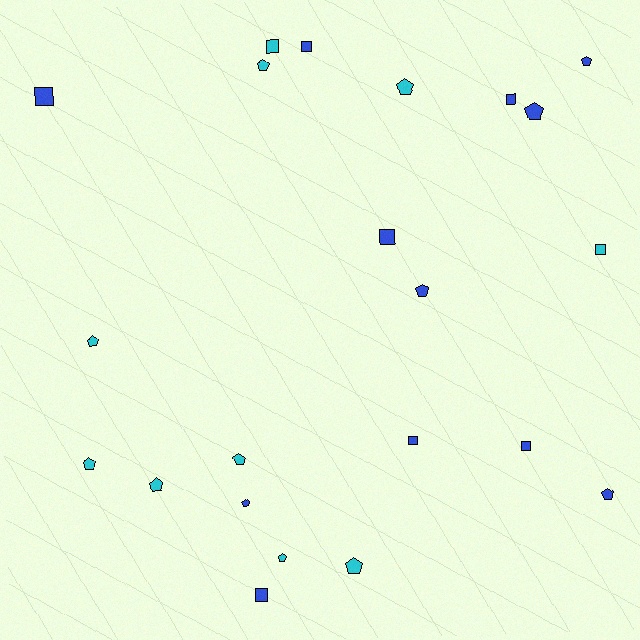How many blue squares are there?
There are 7 blue squares.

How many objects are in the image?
There are 22 objects.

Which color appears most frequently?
Blue, with 12 objects.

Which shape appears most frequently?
Pentagon, with 13 objects.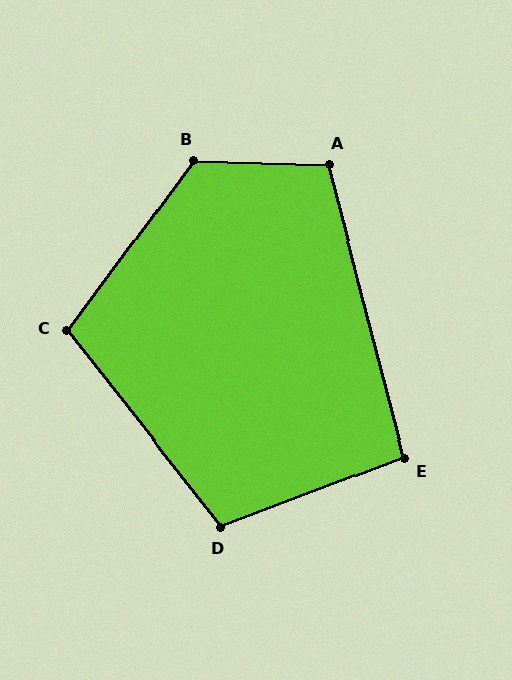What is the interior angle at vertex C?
Approximately 105 degrees (obtuse).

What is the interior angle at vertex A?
Approximately 106 degrees (obtuse).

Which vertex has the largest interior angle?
B, at approximately 125 degrees.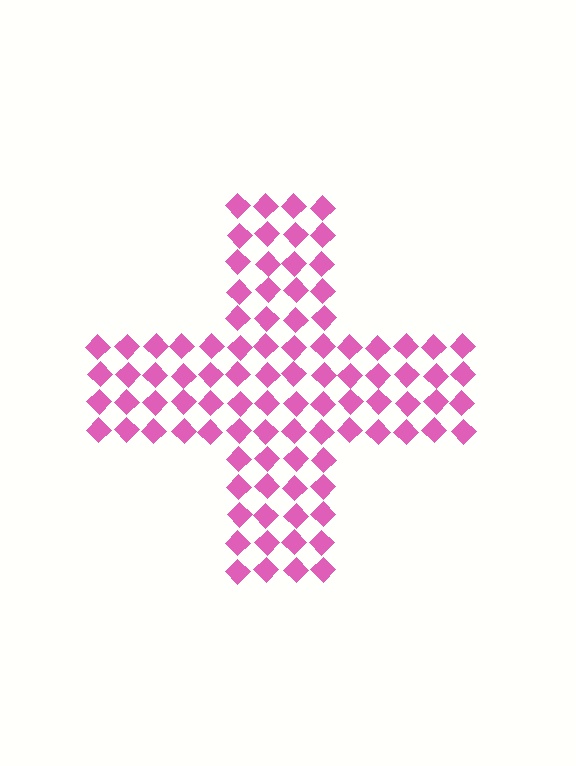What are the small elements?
The small elements are diamonds.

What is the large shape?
The large shape is a cross.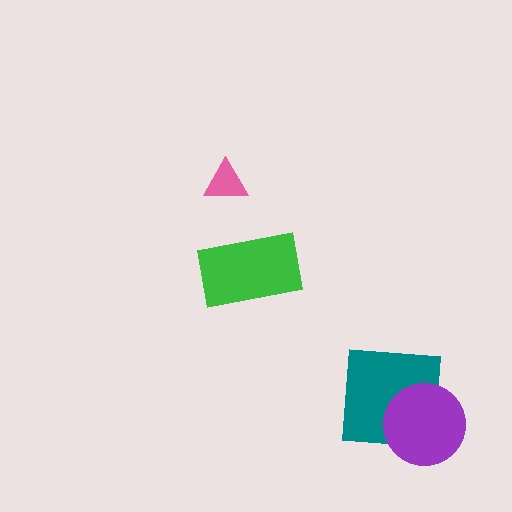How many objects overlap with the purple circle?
1 object overlaps with the purple circle.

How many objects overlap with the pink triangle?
0 objects overlap with the pink triangle.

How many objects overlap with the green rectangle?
0 objects overlap with the green rectangle.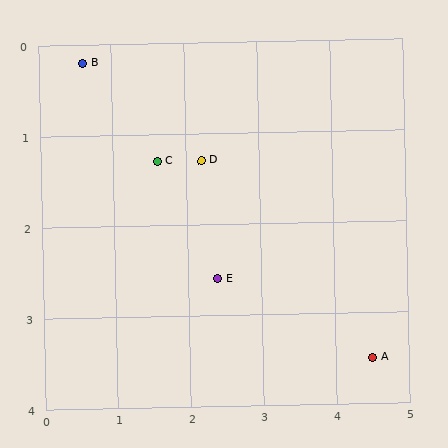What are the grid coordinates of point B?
Point B is at approximately (0.6, 0.2).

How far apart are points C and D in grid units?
Points C and D are about 0.6 grid units apart.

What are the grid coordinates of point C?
Point C is at approximately (1.6, 1.3).